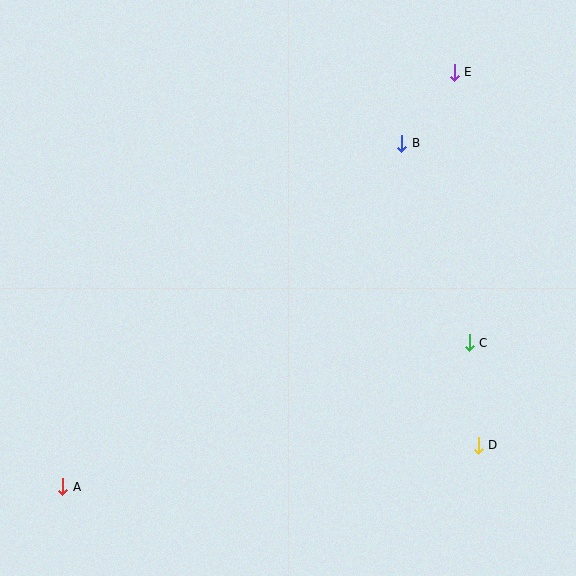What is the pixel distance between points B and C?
The distance between B and C is 211 pixels.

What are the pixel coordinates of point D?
Point D is at (478, 445).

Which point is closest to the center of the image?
Point B at (402, 143) is closest to the center.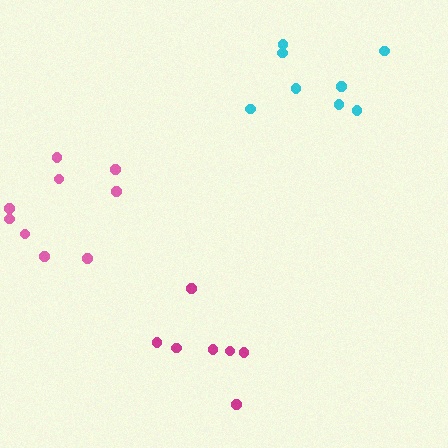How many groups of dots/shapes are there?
There are 3 groups.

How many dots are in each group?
Group 1: 7 dots, Group 2: 8 dots, Group 3: 9 dots (24 total).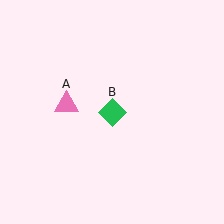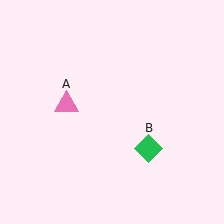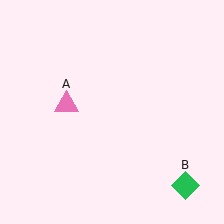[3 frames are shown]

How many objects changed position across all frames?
1 object changed position: green diamond (object B).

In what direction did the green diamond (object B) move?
The green diamond (object B) moved down and to the right.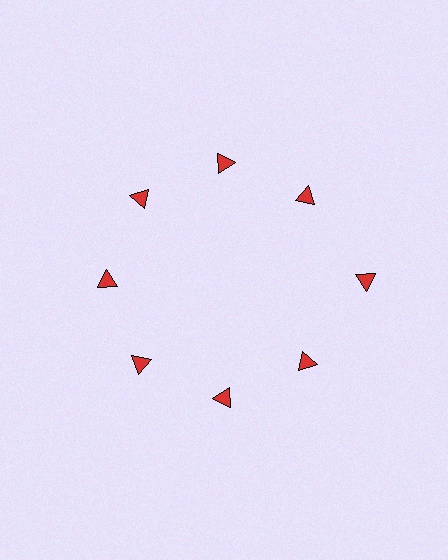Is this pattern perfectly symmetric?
No. The 8 red triangles are arranged in a ring, but one element near the 3 o'clock position is pushed outward from the center, breaking the 8-fold rotational symmetry.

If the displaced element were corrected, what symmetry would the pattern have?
It would have 8-fold rotational symmetry — the pattern would map onto itself every 45 degrees.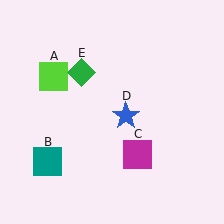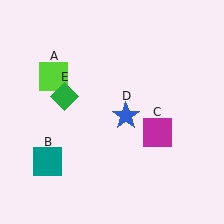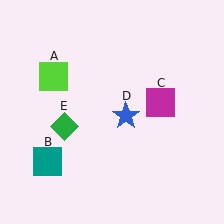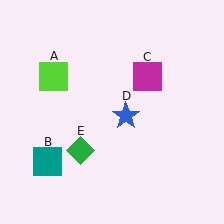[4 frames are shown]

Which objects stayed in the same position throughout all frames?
Lime square (object A) and teal square (object B) and blue star (object D) remained stationary.